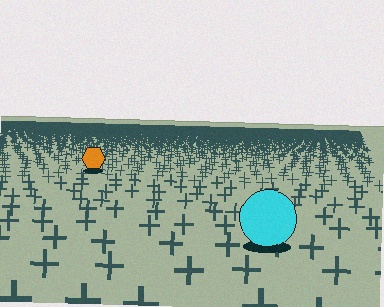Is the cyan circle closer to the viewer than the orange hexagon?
Yes. The cyan circle is closer — you can tell from the texture gradient: the ground texture is coarser near it.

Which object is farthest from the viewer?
The orange hexagon is farthest from the viewer. It appears smaller and the ground texture around it is denser.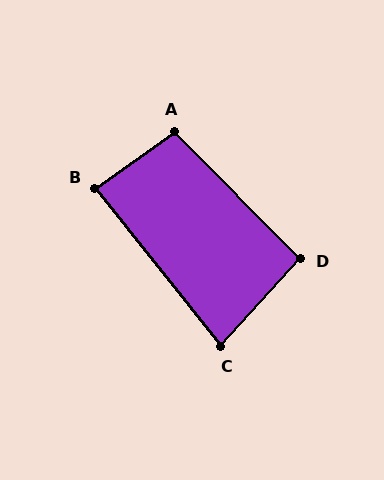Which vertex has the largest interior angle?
A, at approximately 99 degrees.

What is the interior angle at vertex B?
Approximately 87 degrees (approximately right).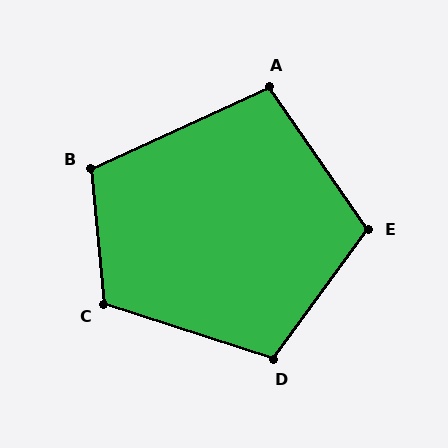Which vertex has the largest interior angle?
C, at approximately 114 degrees.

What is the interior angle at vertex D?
Approximately 108 degrees (obtuse).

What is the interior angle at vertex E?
Approximately 109 degrees (obtuse).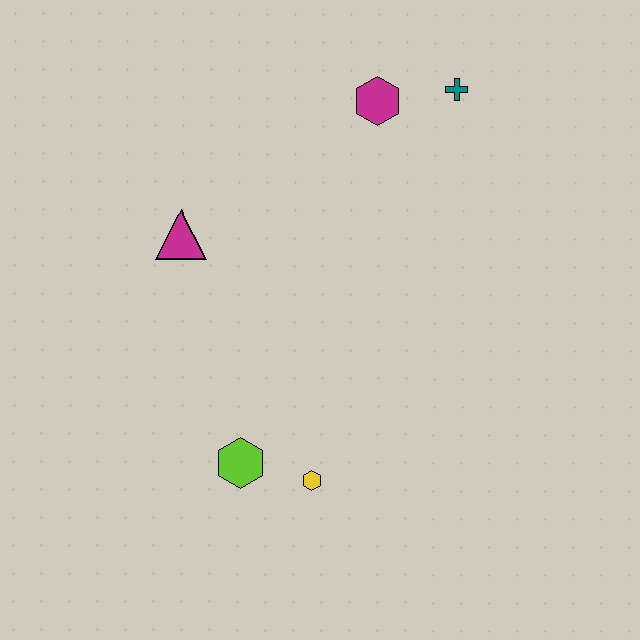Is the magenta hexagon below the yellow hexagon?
No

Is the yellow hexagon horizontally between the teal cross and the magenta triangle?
Yes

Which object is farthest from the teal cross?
The lime hexagon is farthest from the teal cross.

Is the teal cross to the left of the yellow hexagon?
No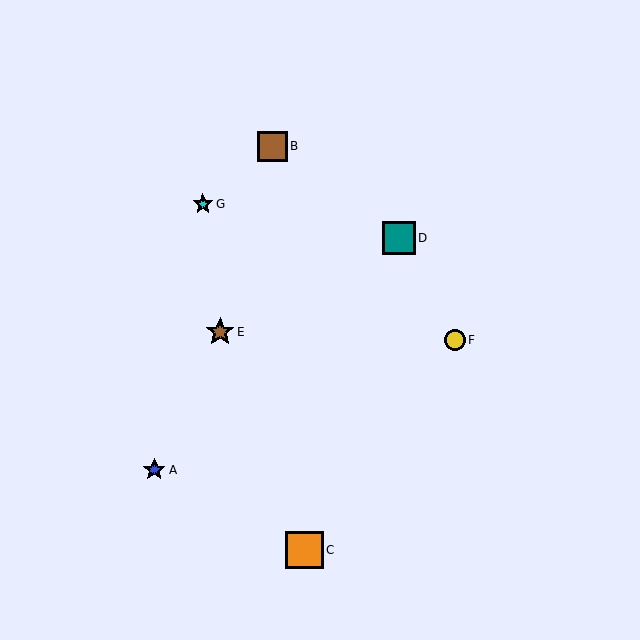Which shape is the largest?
The orange square (labeled C) is the largest.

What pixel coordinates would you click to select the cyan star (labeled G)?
Click at (203, 204) to select the cyan star G.